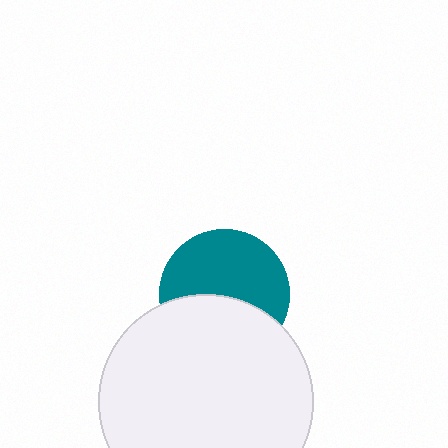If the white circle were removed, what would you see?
You would see the complete teal circle.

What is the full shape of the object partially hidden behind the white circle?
The partially hidden object is a teal circle.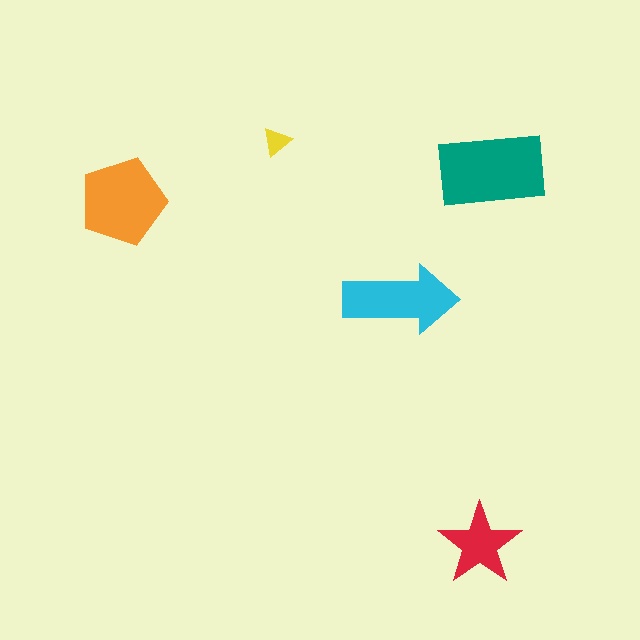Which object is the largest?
The teal rectangle.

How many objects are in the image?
There are 5 objects in the image.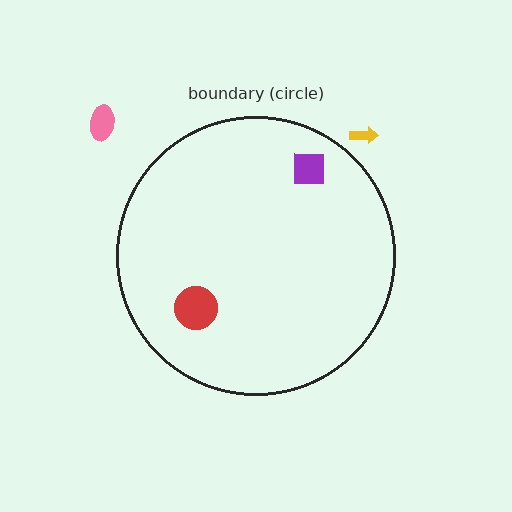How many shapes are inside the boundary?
2 inside, 2 outside.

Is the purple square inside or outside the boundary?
Inside.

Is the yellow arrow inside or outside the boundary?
Outside.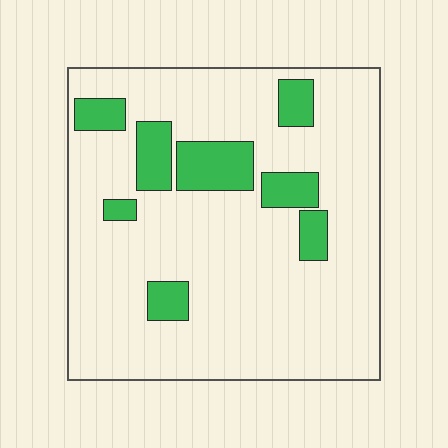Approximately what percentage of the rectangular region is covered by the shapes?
Approximately 15%.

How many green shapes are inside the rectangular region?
8.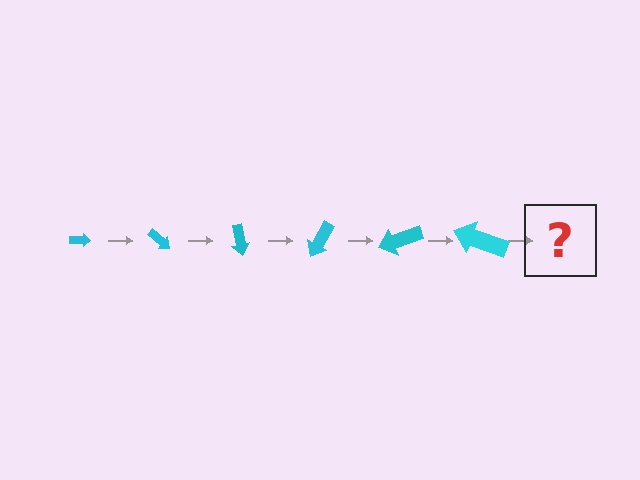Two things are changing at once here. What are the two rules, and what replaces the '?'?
The two rules are that the arrow grows larger each step and it rotates 40 degrees each step. The '?' should be an arrow, larger than the previous one and rotated 240 degrees from the start.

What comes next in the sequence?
The next element should be an arrow, larger than the previous one and rotated 240 degrees from the start.